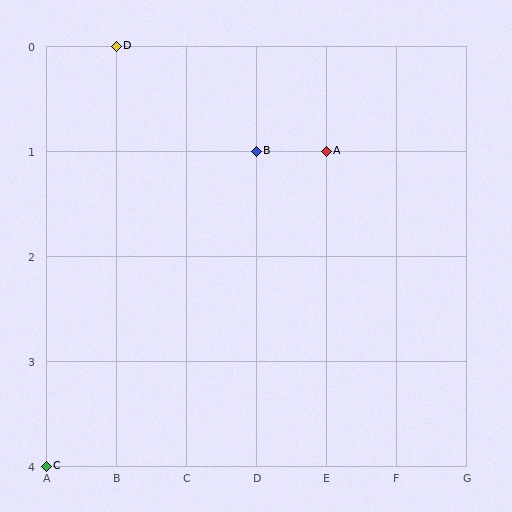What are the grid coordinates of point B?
Point B is at grid coordinates (D, 1).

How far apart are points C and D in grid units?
Points C and D are 1 column and 4 rows apart (about 4.1 grid units diagonally).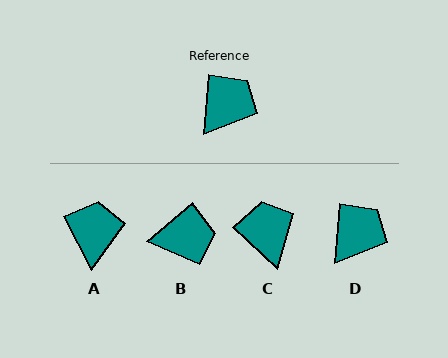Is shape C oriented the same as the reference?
No, it is off by about 52 degrees.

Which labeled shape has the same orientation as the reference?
D.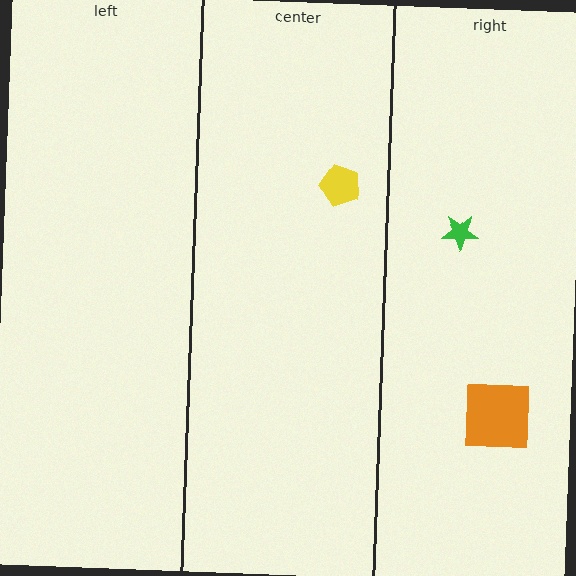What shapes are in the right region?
The orange square, the green star.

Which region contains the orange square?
The right region.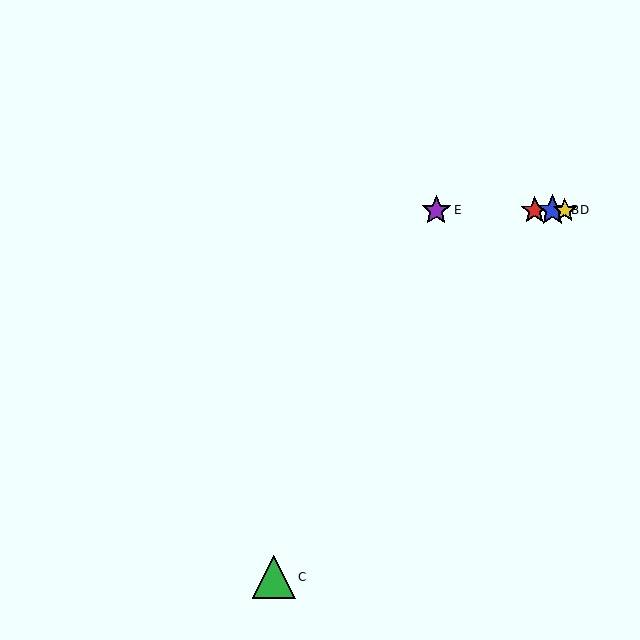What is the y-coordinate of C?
Object C is at y≈577.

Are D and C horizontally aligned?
No, D is at y≈210 and C is at y≈577.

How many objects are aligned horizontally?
4 objects (A, B, D, E) are aligned horizontally.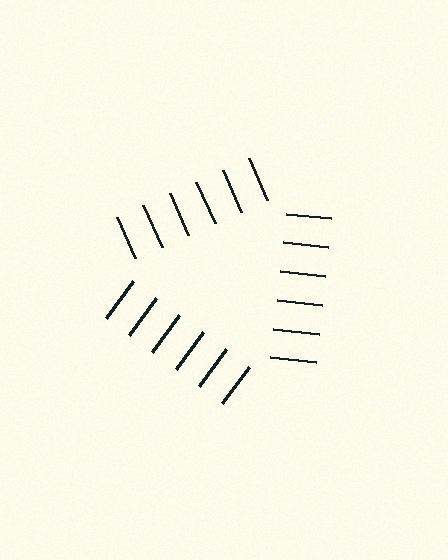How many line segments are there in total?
18 — 6 along each of the 3 edges.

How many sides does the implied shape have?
3 sides — the line-ends trace a triangle.